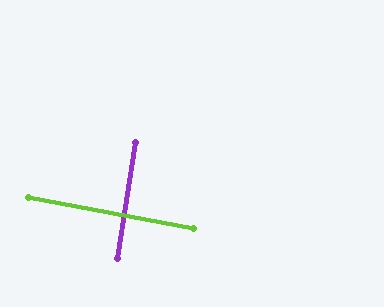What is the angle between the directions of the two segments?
Approximately 88 degrees.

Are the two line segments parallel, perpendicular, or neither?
Perpendicular — they meet at approximately 88°.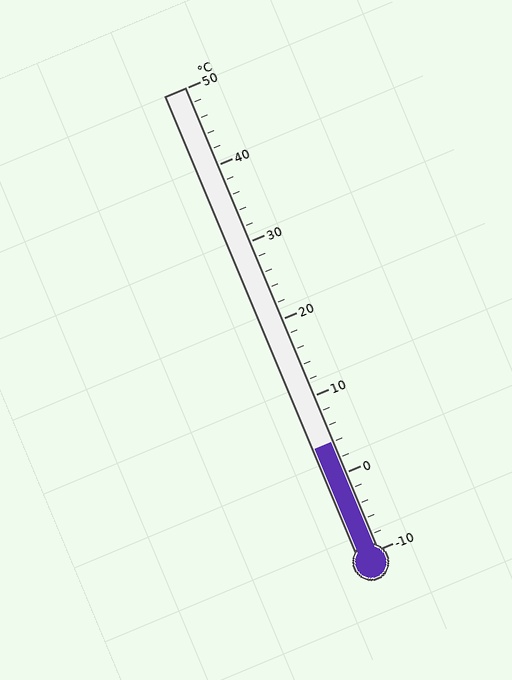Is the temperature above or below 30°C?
The temperature is below 30°C.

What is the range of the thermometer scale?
The thermometer scale ranges from -10°C to 50°C.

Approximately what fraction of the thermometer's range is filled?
The thermometer is filled to approximately 25% of its range.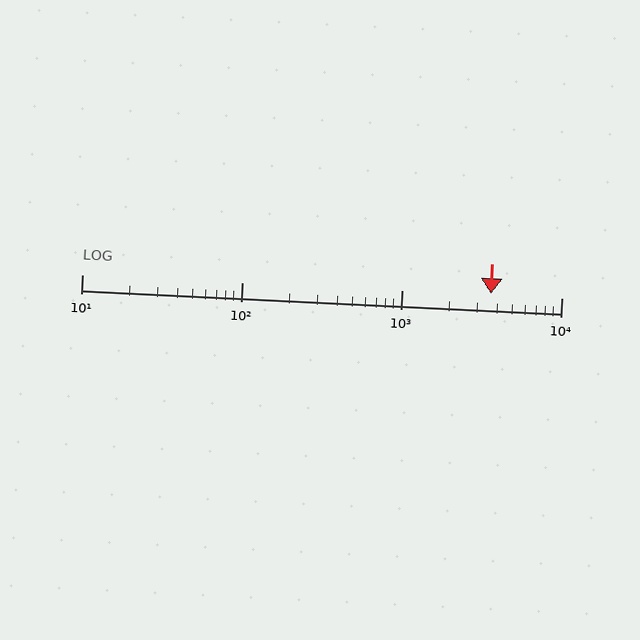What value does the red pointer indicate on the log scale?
The pointer indicates approximately 3600.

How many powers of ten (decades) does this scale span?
The scale spans 3 decades, from 10 to 10000.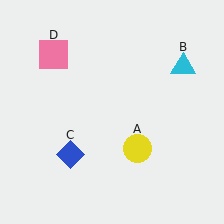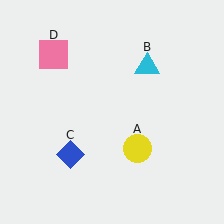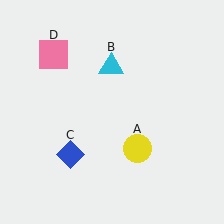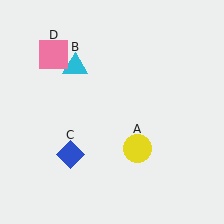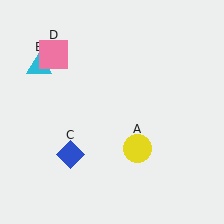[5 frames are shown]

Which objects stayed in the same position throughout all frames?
Yellow circle (object A) and blue diamond (object C) and pink square (object D) remained stationary.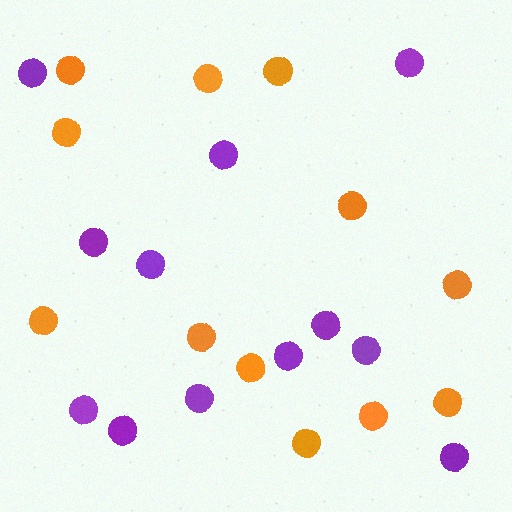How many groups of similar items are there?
There are 2 groups: one group of purple circles (12) and one group of orange circles (12).